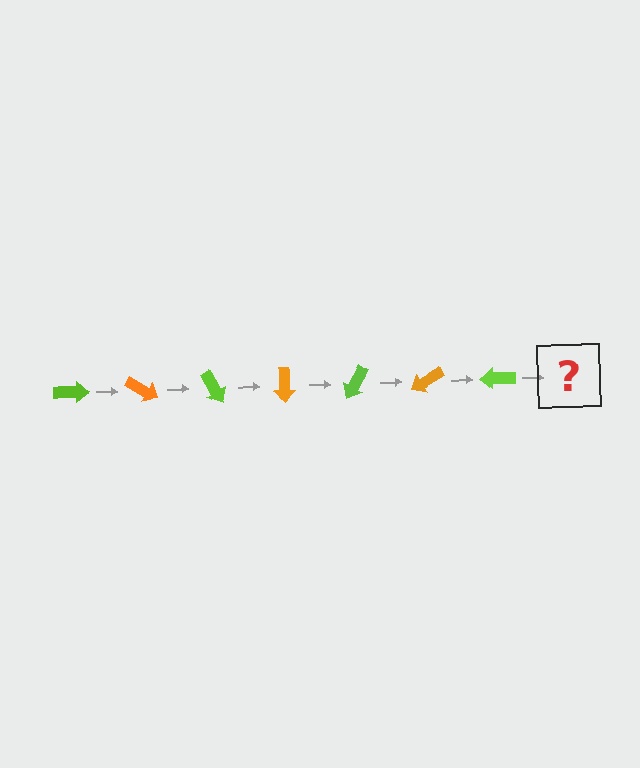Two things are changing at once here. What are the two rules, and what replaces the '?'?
The two rules are that it rotates 30 degrees each step and the color cycles through lime and orange. The '?' should be an orange arrow, rotated 210 degrees from the start.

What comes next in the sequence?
The next element should be an orange arrow, rotated 210 degrees from the start.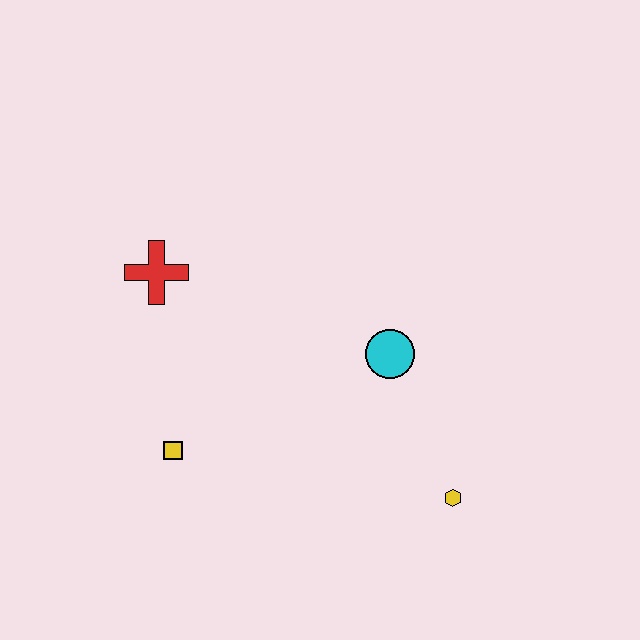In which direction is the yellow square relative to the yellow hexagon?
The yellow square is to the left of the yellow hexagon.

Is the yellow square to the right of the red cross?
Yes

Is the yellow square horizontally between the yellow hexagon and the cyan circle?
No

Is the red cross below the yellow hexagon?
No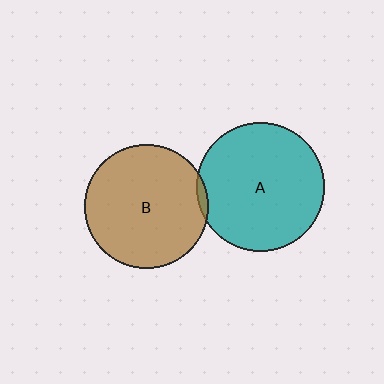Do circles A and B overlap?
Yes.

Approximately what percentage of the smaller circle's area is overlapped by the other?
Approximately 5%.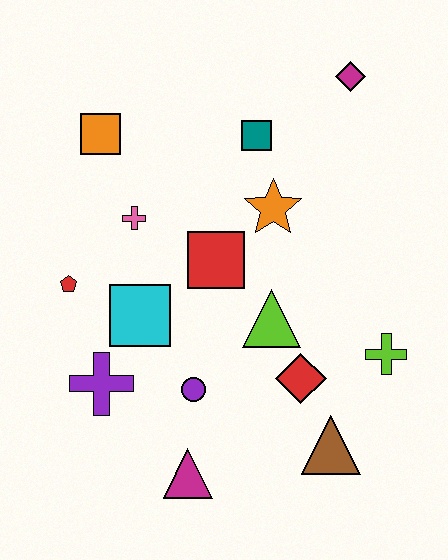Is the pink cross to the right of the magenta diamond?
No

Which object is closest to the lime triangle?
The red diamond is closest to the lime triangle.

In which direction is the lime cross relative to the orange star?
The lime cross is below the orange star.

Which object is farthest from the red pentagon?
The magenta diamond is farthest from the red pentagon.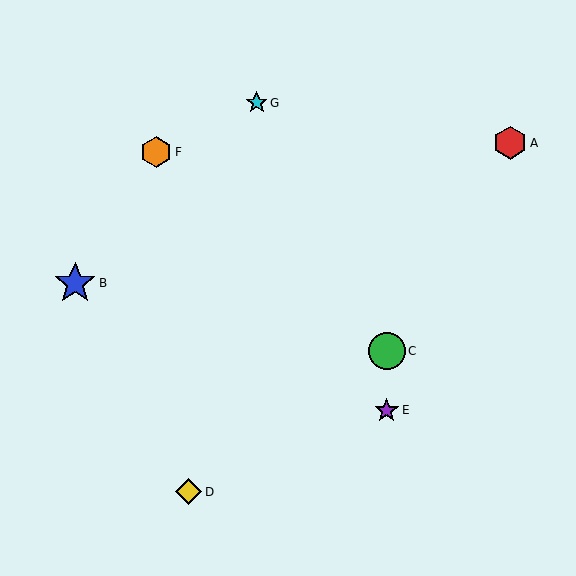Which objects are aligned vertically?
Objects C, E are aligned vertically.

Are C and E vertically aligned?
Yes, both are at x≈387.